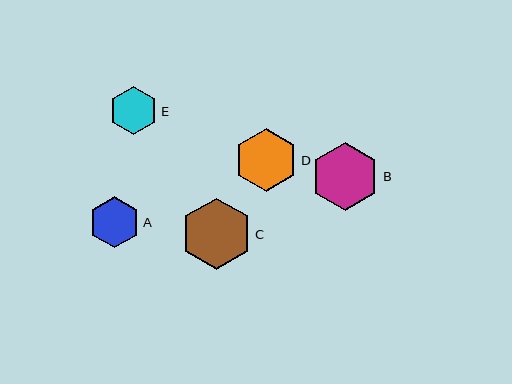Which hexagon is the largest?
Hexagon C is the largest with a size of approximately 72 pixels.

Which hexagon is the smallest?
Hexagon E is the smallest with a size of approximately 48 pixels.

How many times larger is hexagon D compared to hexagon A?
Hexagon D is approximately 1.2 times the size of hexagon A.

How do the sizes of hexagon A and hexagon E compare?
Hexagon A and hexagon E are approximately the same size.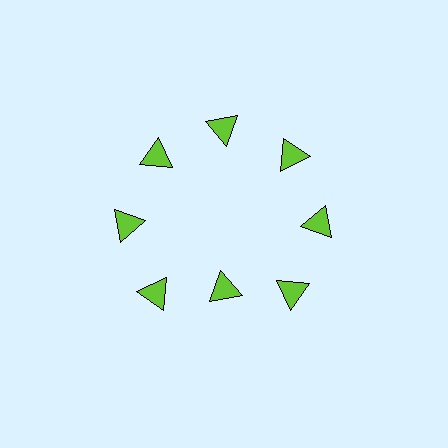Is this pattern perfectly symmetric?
No. The 8 lime triangles are arranged in a ring, but one element near the 6 o'clock position is pulled inward toward the center, breaking the 8-fold rotational symmetry.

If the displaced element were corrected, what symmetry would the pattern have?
It would have 8-fold rotational symmetry — the pattern would map onto itself every 45 degrees.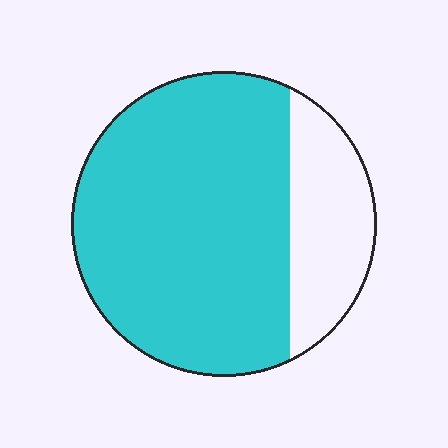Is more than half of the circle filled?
Yes.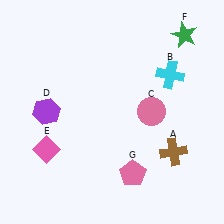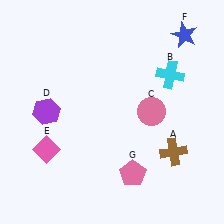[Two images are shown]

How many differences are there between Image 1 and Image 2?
There is 1 difference between the two images.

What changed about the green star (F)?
In Image 1, F is green. In Image 2, it changed to blue.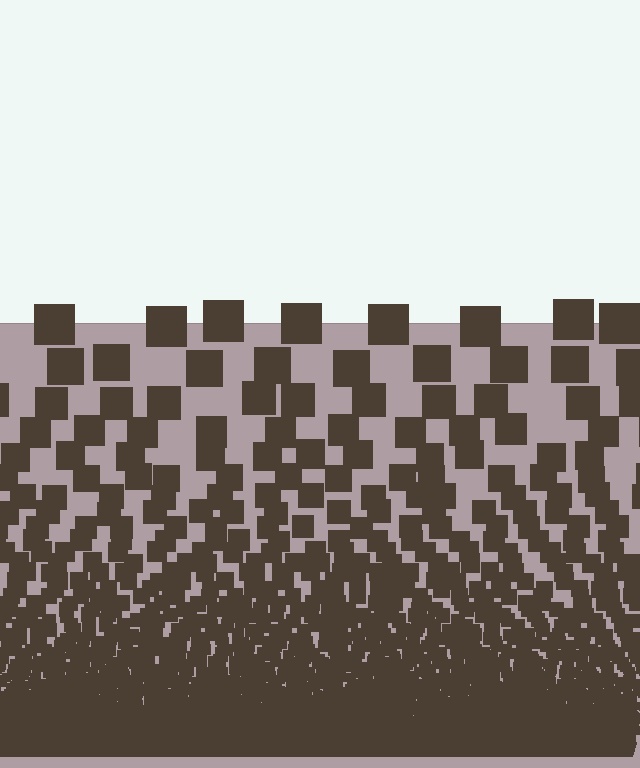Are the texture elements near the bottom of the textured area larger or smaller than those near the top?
Smaller. The gradient is inverted — elements near the bottom are smaller and denser.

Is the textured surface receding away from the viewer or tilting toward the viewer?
The surface appears to tilt toward the viewer. Texture elements get larger and sparser toward the top.